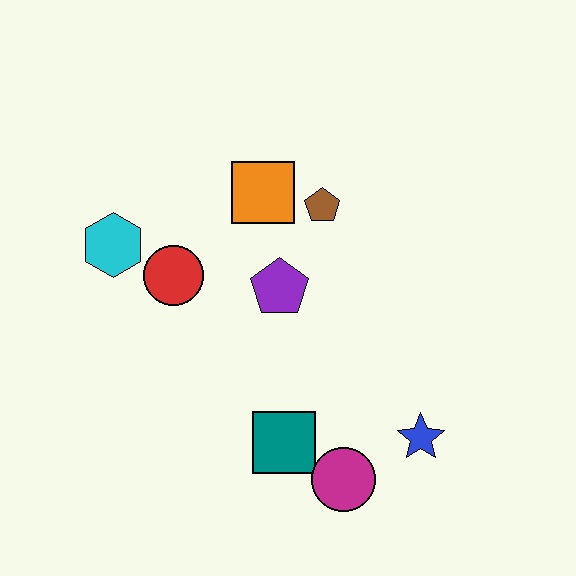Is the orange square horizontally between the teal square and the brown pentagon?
No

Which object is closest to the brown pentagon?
The orange square is closest to the brown pentagon.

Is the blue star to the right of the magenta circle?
Yes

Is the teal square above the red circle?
No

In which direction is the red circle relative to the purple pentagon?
The red circle is to the left of the purple pentagon.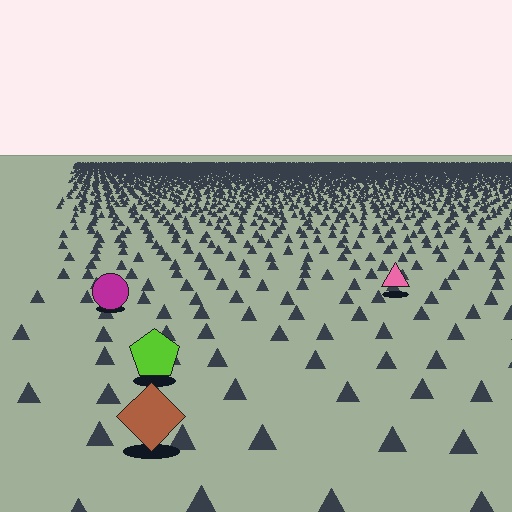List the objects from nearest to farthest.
From nearest to farthest: the brown diamond, the lime pentagon, the magenta circle, the pink triangle.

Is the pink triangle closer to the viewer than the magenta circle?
No. The magenta circle is closer — you can tell from the texture gradient: the ground texture is coarser near it.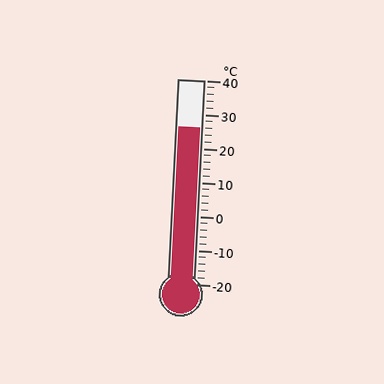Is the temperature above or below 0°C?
The temperature is above 0°C.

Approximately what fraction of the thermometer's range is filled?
The thermometer is filled to approximately 75% of its range.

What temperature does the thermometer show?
The thermometer shows approximately 26°C.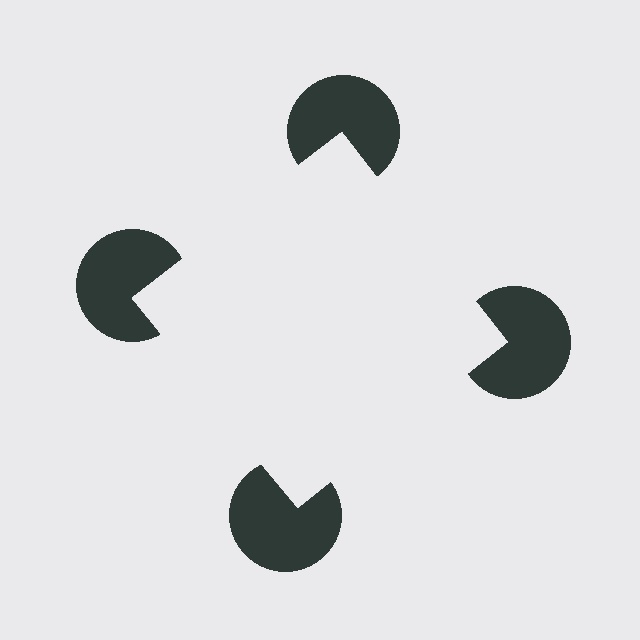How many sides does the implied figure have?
4 sides.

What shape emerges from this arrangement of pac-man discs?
An illusory square — its edges are inferred from the aligned wedge cuts in the pac-man discs, not physically drawn.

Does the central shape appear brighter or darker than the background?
It typically appears slightly brighter than the background, even though no actual brightness change is drawn.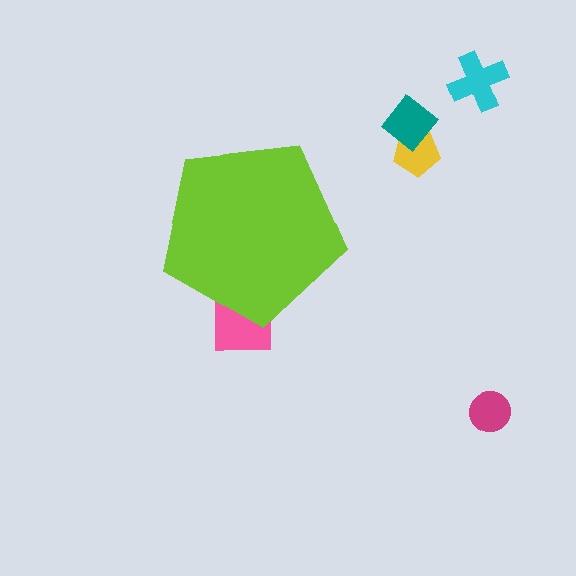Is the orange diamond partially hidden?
Yes, the orange diamond is partially hidden behind the lime pentagon.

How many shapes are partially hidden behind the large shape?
2 shapes are partially hidden.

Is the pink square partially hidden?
Yes, the pink square is partially hidden behind the lime pentagon.